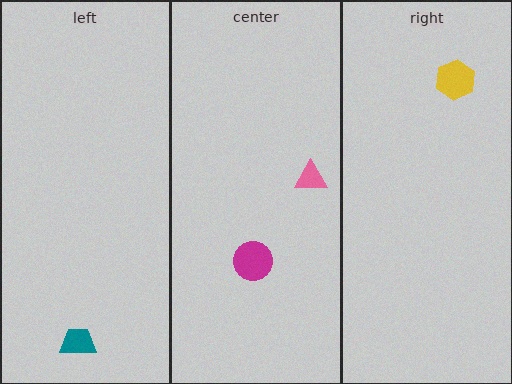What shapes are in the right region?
The yellow hexagon.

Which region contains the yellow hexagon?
The right region.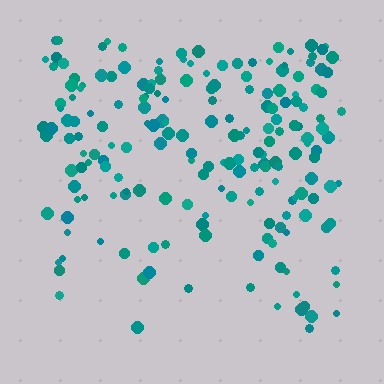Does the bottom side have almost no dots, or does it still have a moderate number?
Still a moderate number, just noticeably fewer than the top.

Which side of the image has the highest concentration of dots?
The top.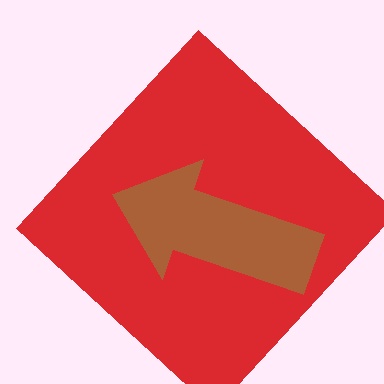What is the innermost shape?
The brown arrow.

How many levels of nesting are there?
2.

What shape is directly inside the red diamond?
The brown arrow.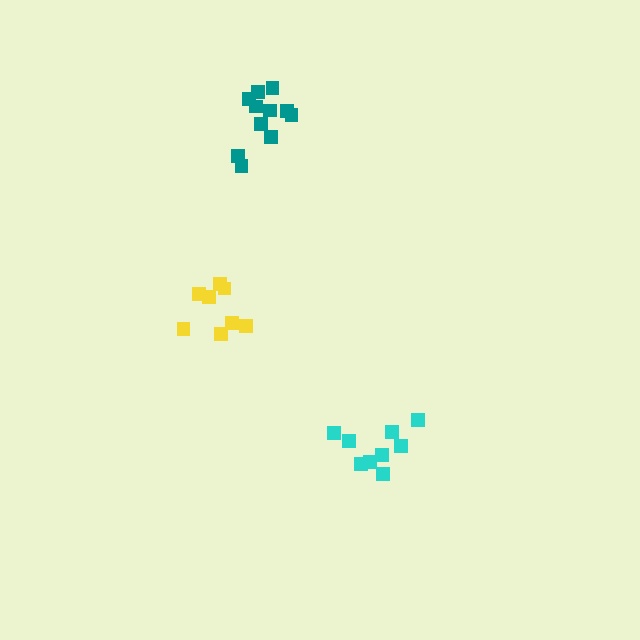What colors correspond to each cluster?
The clusters are colored: yellow, cyan, teal.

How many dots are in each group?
Group 1: 8 dots, Group 2: 9 dots, Group 3: 12 dots (29 total).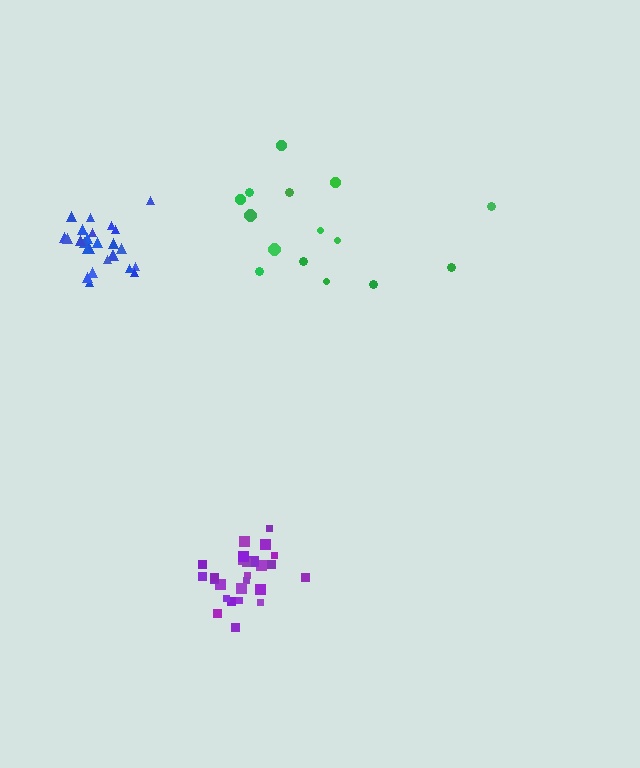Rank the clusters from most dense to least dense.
blue, purple, green.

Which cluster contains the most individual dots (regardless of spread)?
Purple (27).